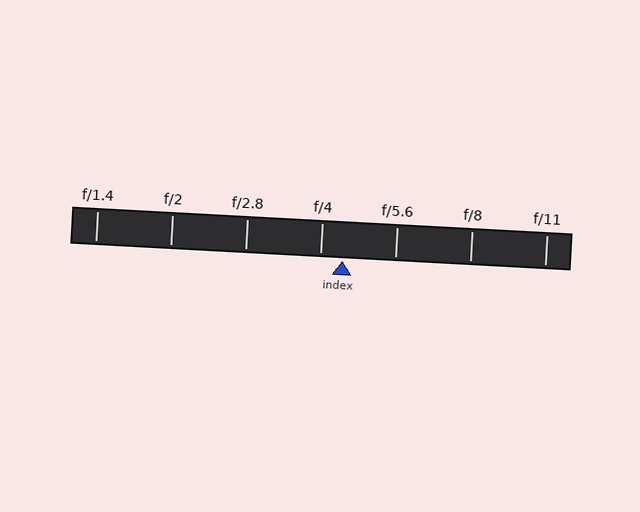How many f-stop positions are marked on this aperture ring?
There are 7 f-stop positions marked.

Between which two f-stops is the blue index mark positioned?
The index mark is between f/4 and f/5.6.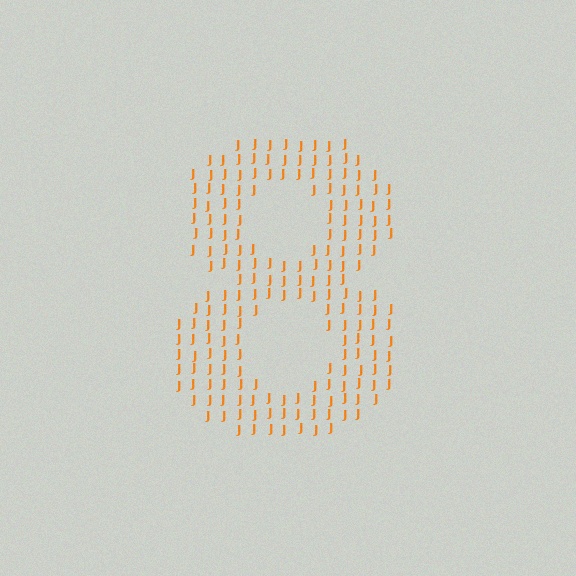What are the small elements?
The small elements are letter J's.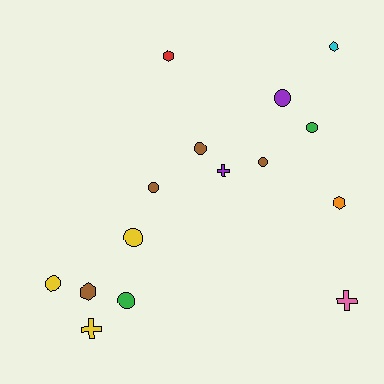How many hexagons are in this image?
There are 4 hexagons.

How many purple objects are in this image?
There are 2 purple objects.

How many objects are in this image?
There are 15 objects.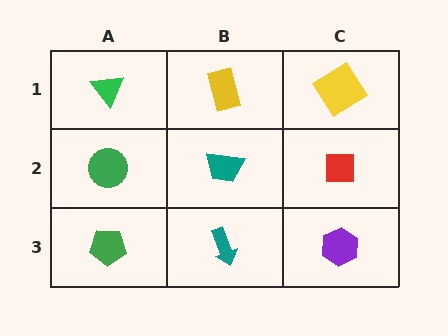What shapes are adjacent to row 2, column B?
A yellow rectangle (row 1, column B), a teal arrow (row 3, column B), a green circle (row 2, column A), a red square (row 2, column C).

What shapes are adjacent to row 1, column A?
A green circle (row 2, column A), a yellow rectangle (row 1, column B).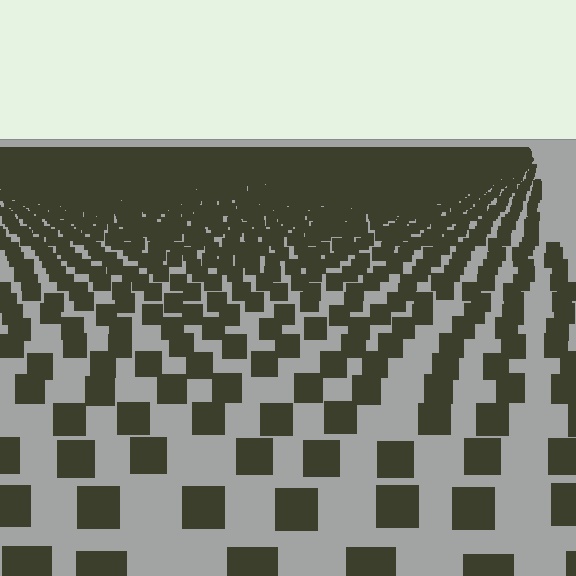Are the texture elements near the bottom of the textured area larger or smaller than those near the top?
Larger. Near the bottom, elements are closer to the viewer and appear at a bigger on-screen size.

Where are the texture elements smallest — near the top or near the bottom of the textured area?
Near the top.